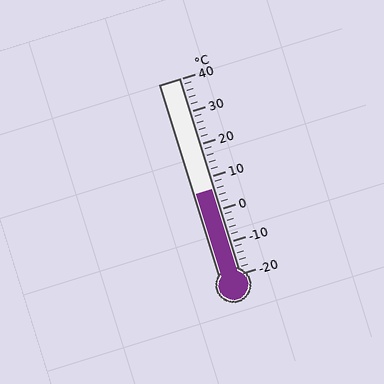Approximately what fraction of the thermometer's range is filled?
The thermometer is filled to approximately 45% of its range.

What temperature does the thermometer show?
The thermometer shows approximately 6°C.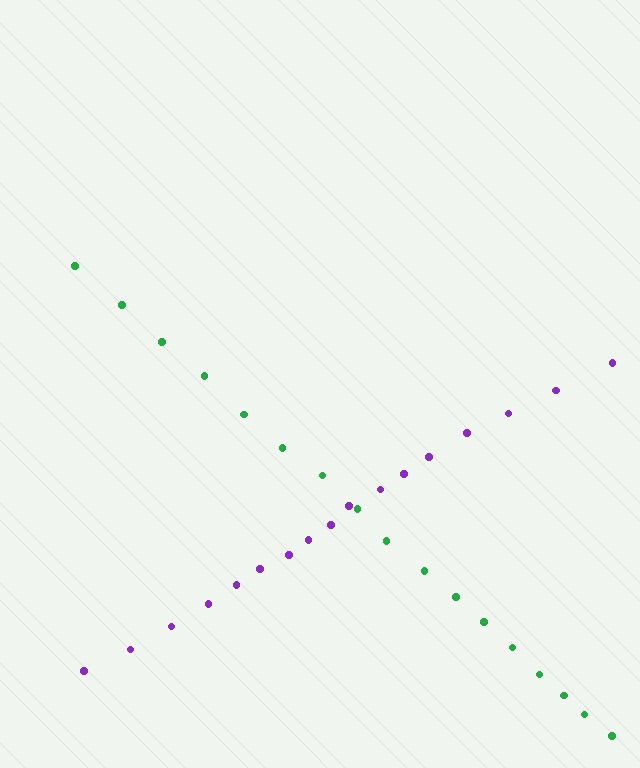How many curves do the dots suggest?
There are 2 distinct paths.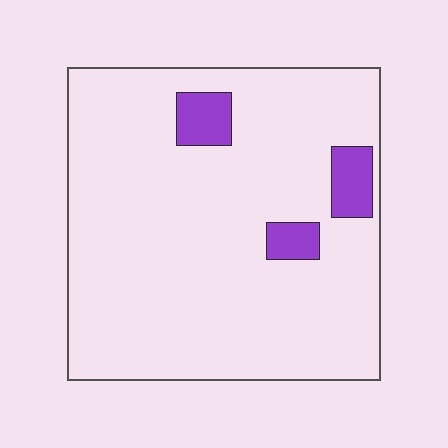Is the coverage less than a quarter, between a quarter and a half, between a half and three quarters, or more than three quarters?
Less than a quarter.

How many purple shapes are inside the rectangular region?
3.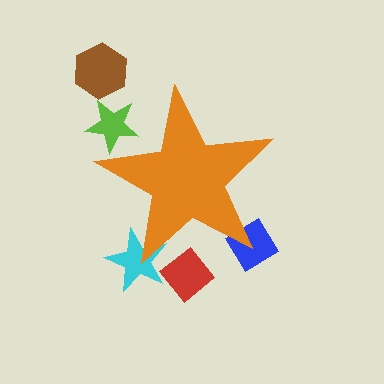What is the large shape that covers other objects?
An orange star.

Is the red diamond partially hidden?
Yes, the red diamond is partially hidden behind the orange star.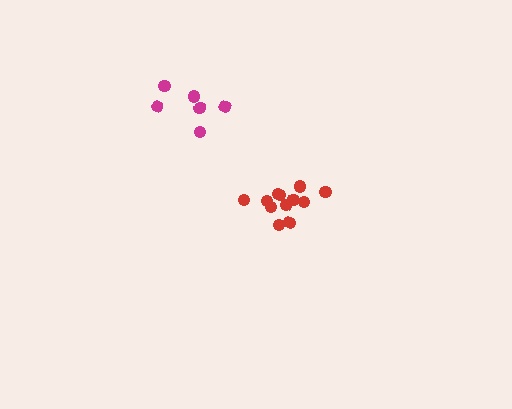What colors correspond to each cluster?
The clusters are colored: red, magenta.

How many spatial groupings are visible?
There are 2 spatial groupings.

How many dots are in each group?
Group 1: 12 dots, Group 2: 6 dots (18 total).